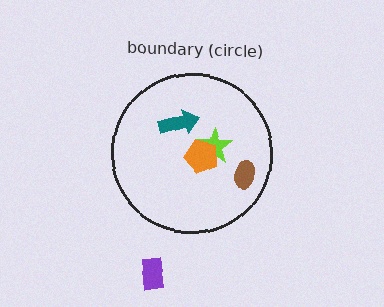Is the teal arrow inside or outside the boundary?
Inside.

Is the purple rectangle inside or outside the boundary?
Outside.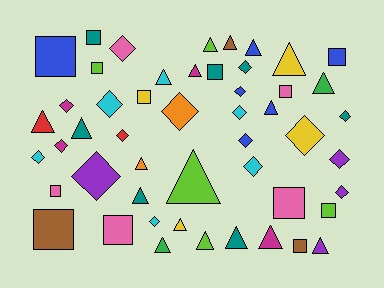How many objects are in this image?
There are 50 objects.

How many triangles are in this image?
There are 19 triangles.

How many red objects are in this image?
There are 2 red objects.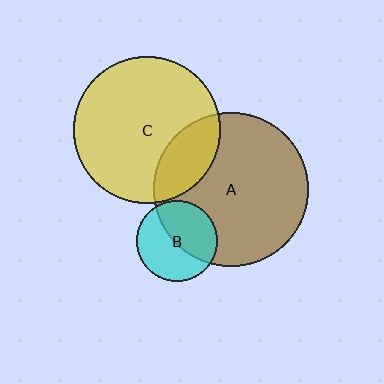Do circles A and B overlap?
Yes.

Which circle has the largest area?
Circle A (brown).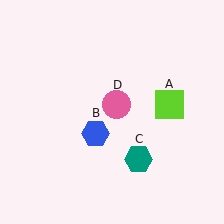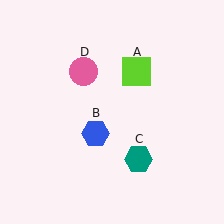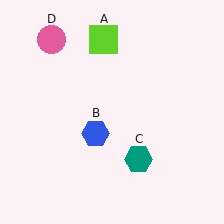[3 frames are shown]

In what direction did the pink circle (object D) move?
The pink circle (object D) moved up and to the left.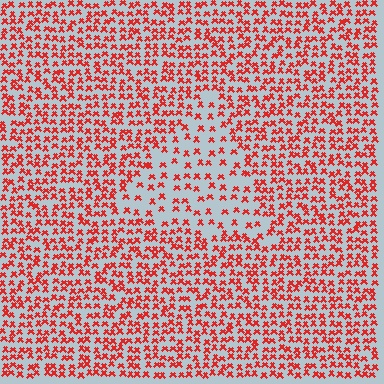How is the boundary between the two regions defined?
The boundary is defined by a change in element density (approximately 2.1x ratio). All elements are the same color, size, and shape.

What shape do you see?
I see a triangle.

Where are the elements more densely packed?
The elements are more densely packed outside the triangle boundary.